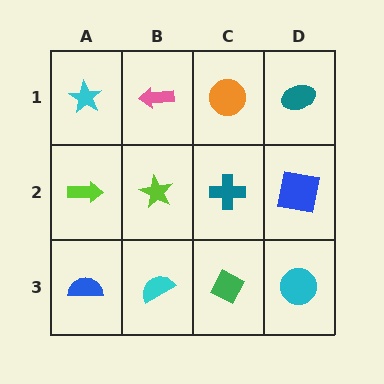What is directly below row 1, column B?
A lime star.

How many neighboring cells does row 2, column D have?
3.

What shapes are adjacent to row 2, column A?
A cyan star (row 1, column A), a blue semicircle (row 3, column A), a lime star (row 2, column B).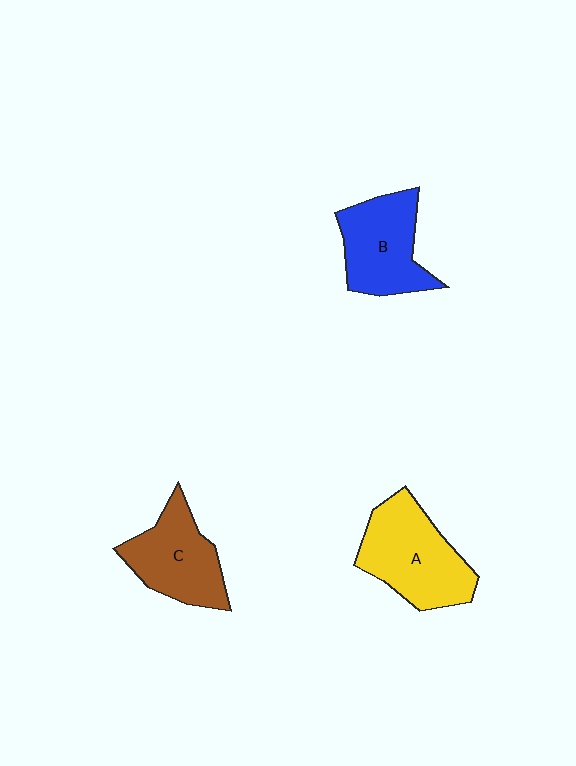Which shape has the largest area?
Shape A (yellow).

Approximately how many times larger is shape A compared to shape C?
Approximately 1.2 times.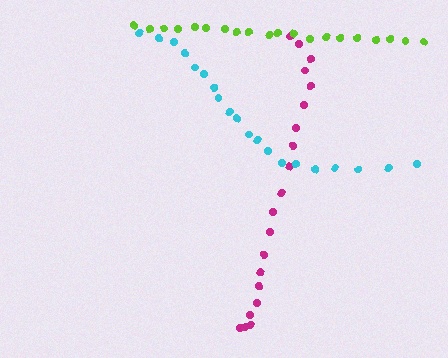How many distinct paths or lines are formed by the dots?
There are 3 distinct paths.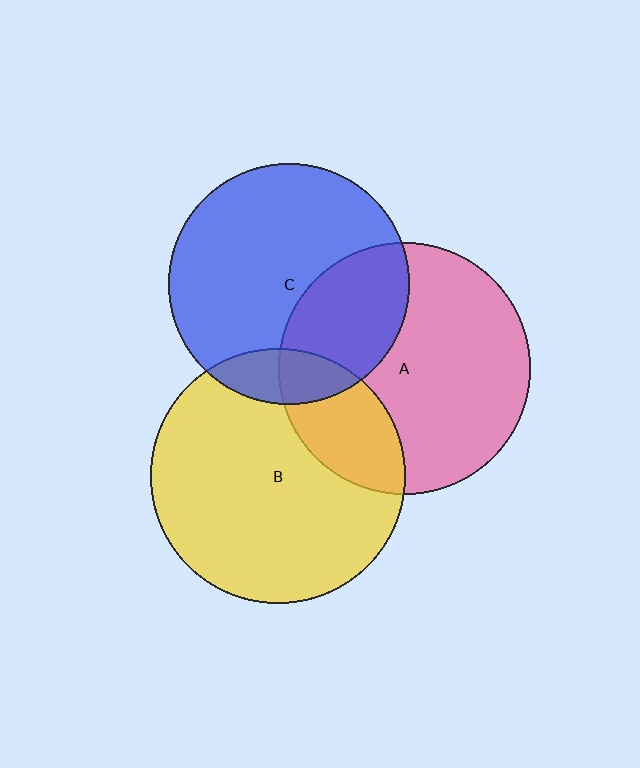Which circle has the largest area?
Circle B (yellow).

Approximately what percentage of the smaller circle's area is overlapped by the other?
Approximately 15%.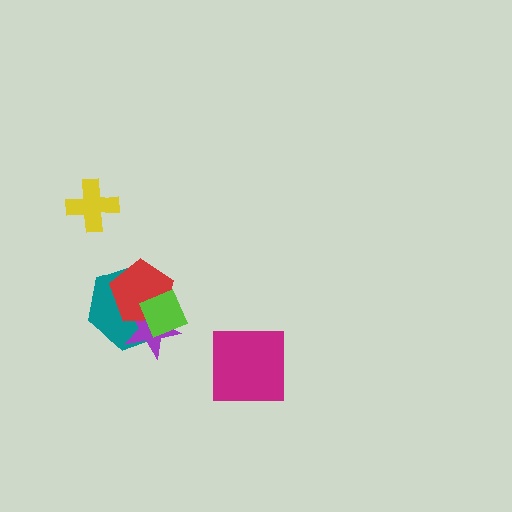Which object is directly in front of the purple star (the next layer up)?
The red pentagon is directly in front of the purple star.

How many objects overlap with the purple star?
3 objects overlap with the purple star.